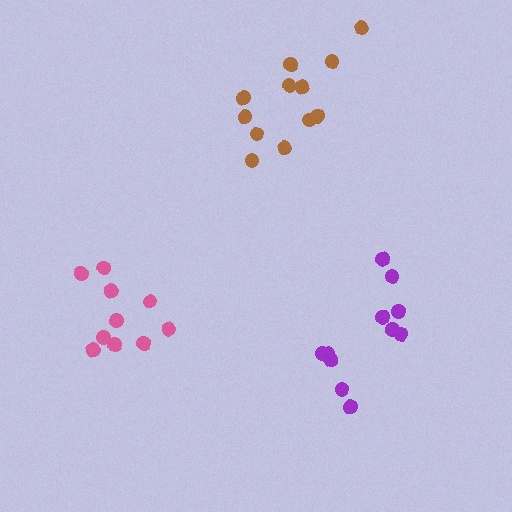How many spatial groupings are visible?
There are 3 spatial groupings.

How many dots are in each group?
Group 1: 10 dots, Group 2: 12 dots, Group 3: 11 dots (33 total).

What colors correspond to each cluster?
The clusters are colored: pink, brown, purple.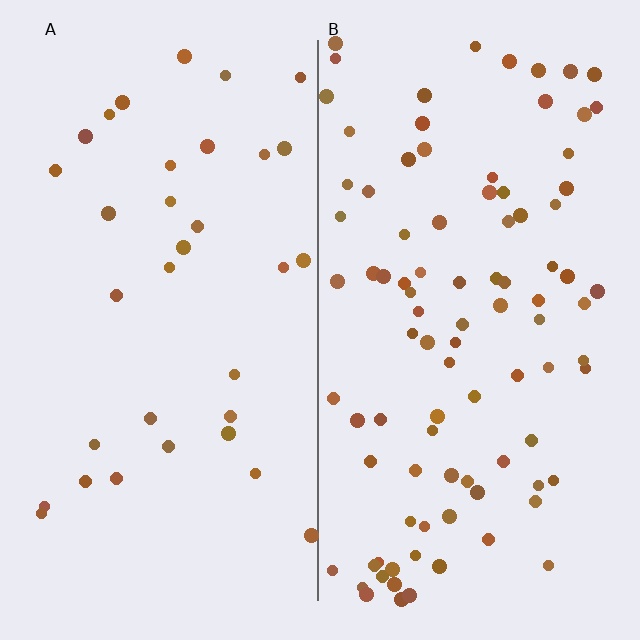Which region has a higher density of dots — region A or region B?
B (the right).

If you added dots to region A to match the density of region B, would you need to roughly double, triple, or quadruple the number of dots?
Approximately triple.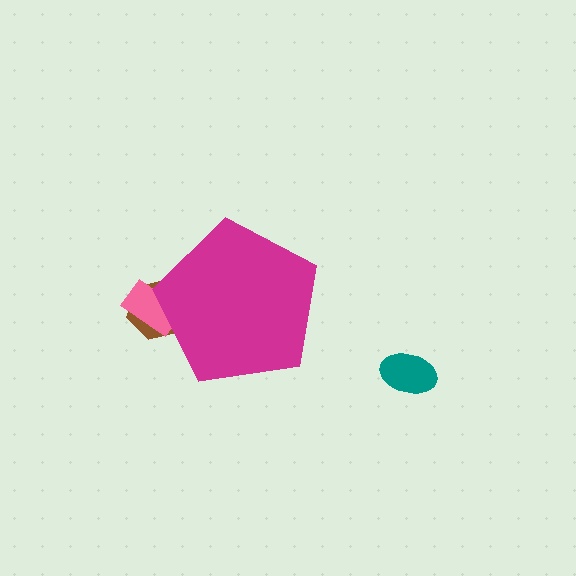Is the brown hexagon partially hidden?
Yes, the brown hexagon is partially hidden behind the magenta pentagon.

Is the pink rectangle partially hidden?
Yes, the pink rectangle is partially hidden behind the magenta pentagon.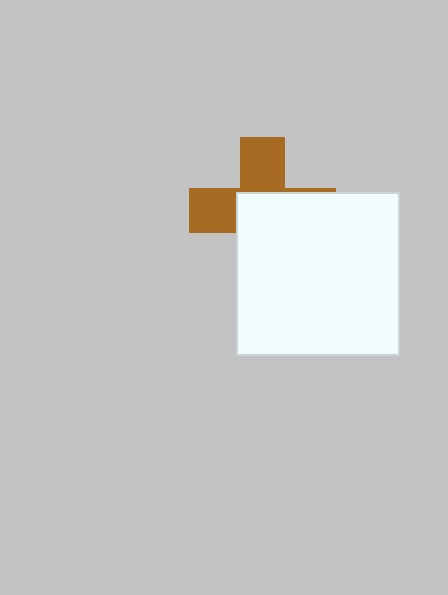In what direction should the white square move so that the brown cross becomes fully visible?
The white square should move toward the lower-right. That is the shortest direction to clear the overlap and leave the brown cross fully visible.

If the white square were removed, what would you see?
You would see the complete brown cross.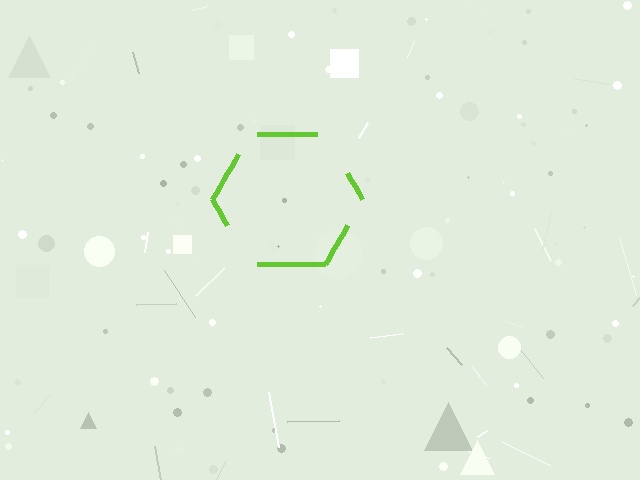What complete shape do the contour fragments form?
The contour fragments form a hexagon.